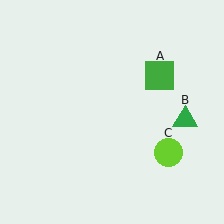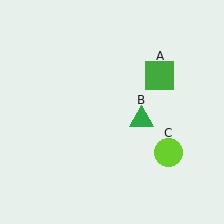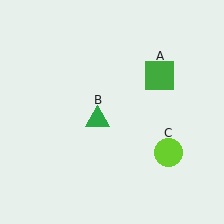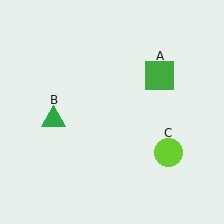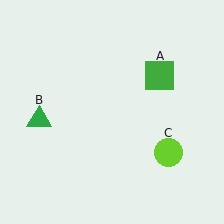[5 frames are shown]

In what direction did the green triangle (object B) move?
The green triangle (object B) moved left.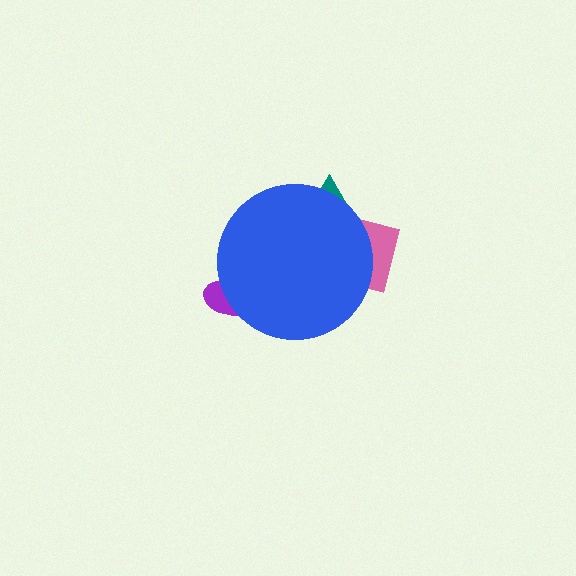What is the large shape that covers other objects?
A blue circle.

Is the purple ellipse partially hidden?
Yes, the purple ellipse is partially hidden behind the blue circle.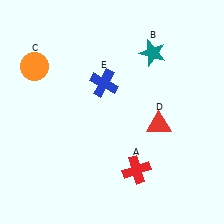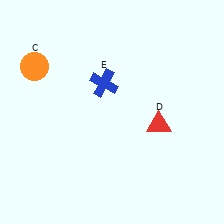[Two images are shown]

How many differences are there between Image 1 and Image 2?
There are 2 differences between the two images.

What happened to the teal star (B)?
The teal star (B) was removed in Image 2. It was in the top-right area of Image 1.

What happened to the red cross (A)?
The red cross (A) was removed in Image 2. It was in the bottom-right area of Image 1.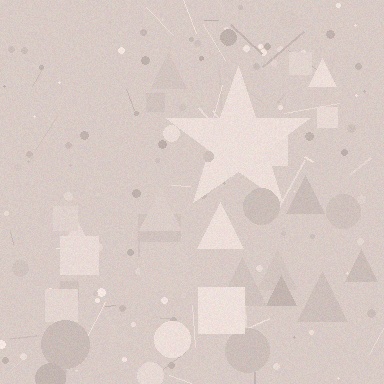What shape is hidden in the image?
A star is hidden in the image.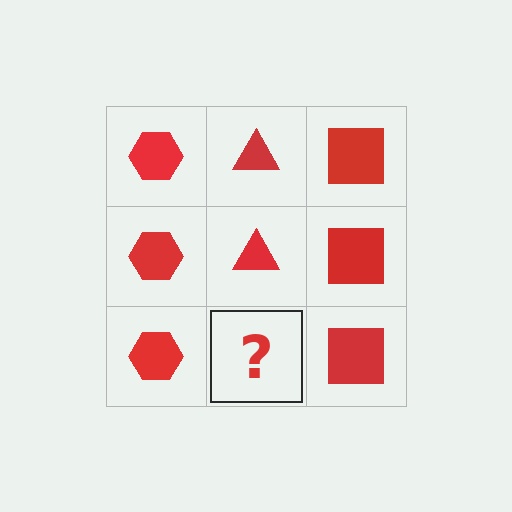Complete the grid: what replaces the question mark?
The question mark should be replaced with a red triangle.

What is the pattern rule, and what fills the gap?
The rule is that each column has a consistent shape. The gap should be filled with a red triangle.